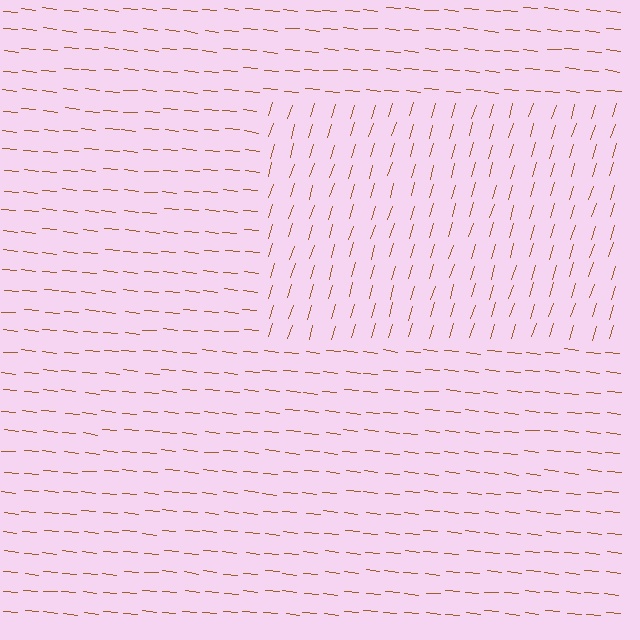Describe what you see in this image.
The image is filled with small brown line segments. A rectangle region in the image has lines oriented differently from the surrounding lines, creating a visible texture boundary.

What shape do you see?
I see a rectangle.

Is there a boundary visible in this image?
Yes, there is a texture boundary formed by a change in line orientation.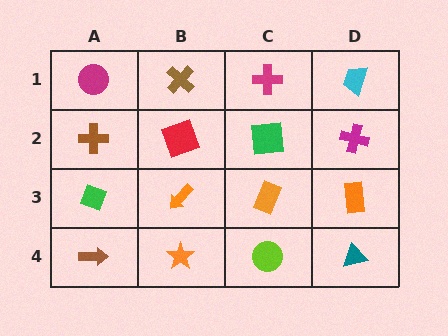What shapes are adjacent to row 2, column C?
A magenta cross (row 1, column C), an orange rectangle (row 3, column C), a red square (row 2, column B), a magenta cross (row 2, column D).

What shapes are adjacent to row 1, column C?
A green square (row 2, column C), a brown cross (row 1, column B), a cyan trapezoid (row 1, column D).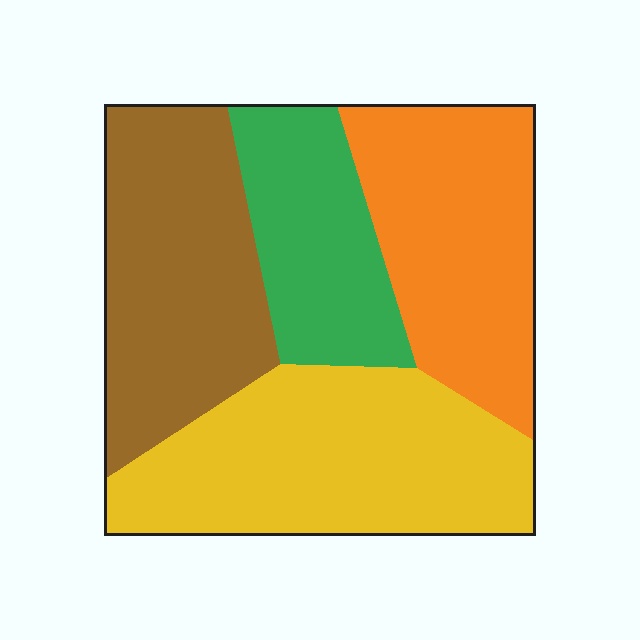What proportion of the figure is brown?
Brown covers roughly 25% of the figure.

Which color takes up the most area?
Yellow, at roughly 30%.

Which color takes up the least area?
Green, at roughly 15%.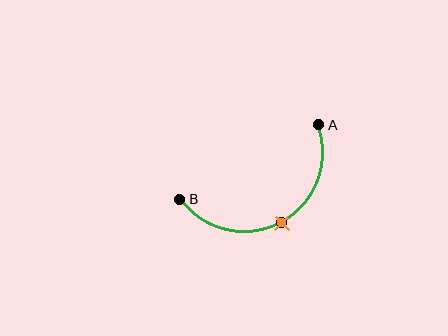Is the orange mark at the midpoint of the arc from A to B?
Yes. The orange mark lies on the arc at equal arc-length from both A and B — it is the arc midpoint.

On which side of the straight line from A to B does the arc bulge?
The arc bulges below the straight line connecting A and B.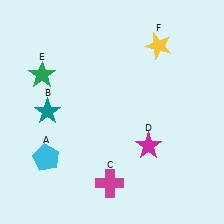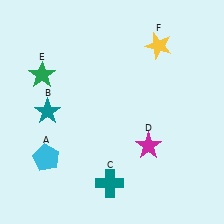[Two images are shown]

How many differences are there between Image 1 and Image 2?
There is 1 difference between the two images.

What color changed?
The cross (C) changed from magenta in Image 1 to teal in Image 2.